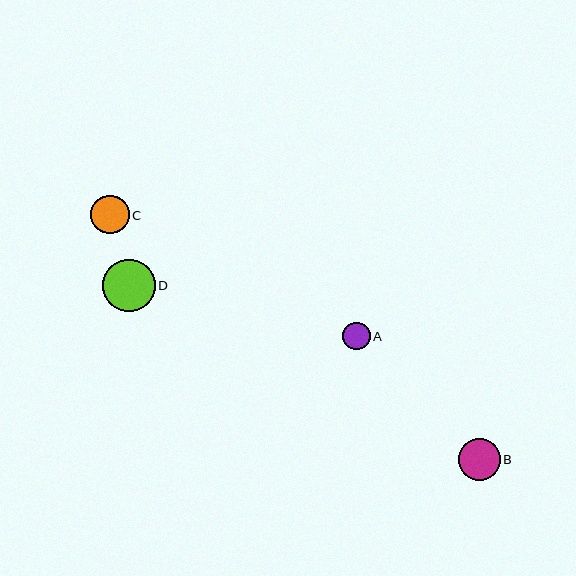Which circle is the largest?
Circle D is the largest with a size of approximately 53 pixels.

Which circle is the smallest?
Circle A is the smallest with a size of approximately 27 pixels.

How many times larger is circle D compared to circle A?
Circle D is approximately 1.9 times the size of circle A.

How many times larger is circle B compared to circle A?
Circle B is approximately 1.5 times the size of circle A.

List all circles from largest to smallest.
From largest to smallest: D, B, C, A.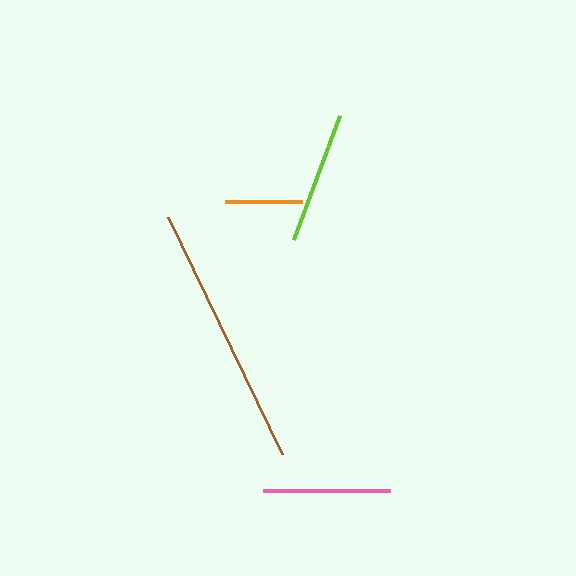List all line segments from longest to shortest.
From longest to shortest: brown, lime, pink, orange.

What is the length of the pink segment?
The pink segment is approximately 127 pixels long.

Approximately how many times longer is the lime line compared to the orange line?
The lime line is approximately 1.7 times the length of the orange line.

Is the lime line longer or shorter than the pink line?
The lime line is longer than the pink line.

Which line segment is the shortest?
The orange line is the shortest at approximately 78 pixels.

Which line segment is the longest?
The brown line is the longest at approximately 263 pixels.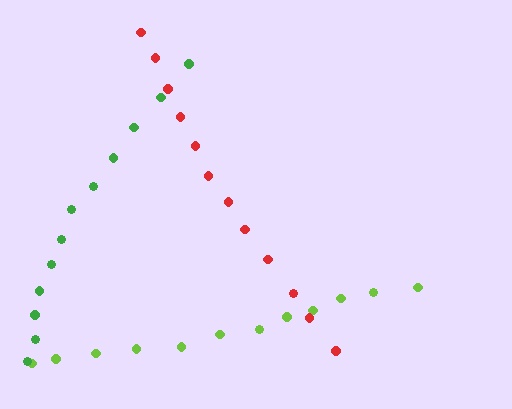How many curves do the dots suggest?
There are 3 distinct paths.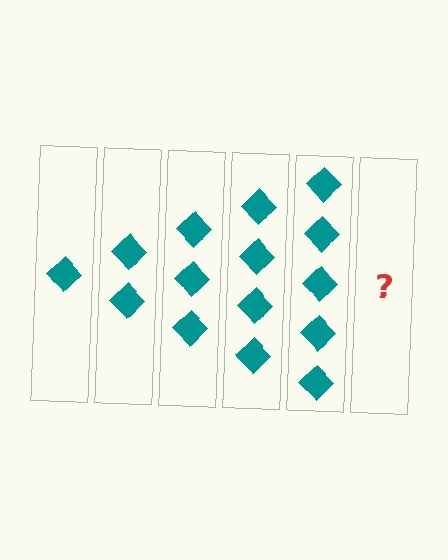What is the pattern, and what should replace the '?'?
The pattern is that each step adds one more diamond. The '?' should be 6 diamonds.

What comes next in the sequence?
The next element should be 6 diamonds.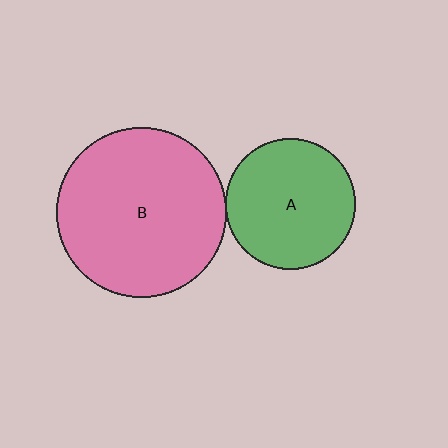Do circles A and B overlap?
Yes.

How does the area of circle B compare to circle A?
Approximately 1.7 times.